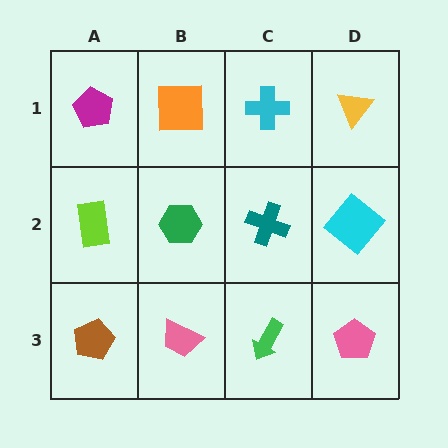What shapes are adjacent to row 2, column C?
A cyan cross (row 1, column C), a green arrow (row 3, column C), a green hexagon (row 2, column B), a cyan diamond (row 2, column D).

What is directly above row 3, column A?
A lime rectangle.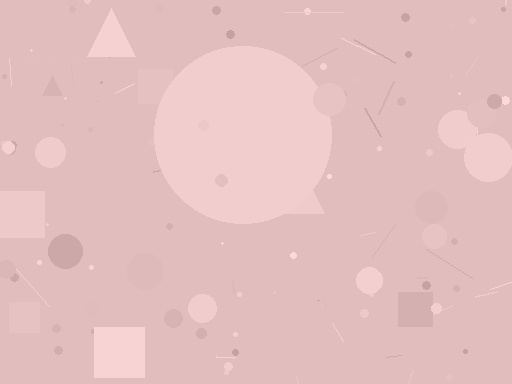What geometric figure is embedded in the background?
A circle is embedded in the background.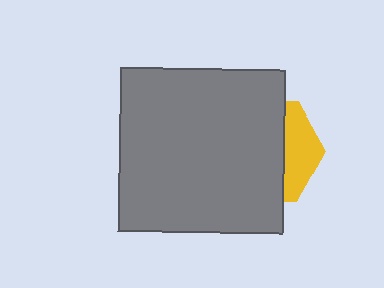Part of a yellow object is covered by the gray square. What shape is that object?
It is a hexagon.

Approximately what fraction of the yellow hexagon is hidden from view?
Roughly 70% of the yellow hexagon is hidden behind the gray square.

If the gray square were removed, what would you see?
You would see the complete yellow hexagon.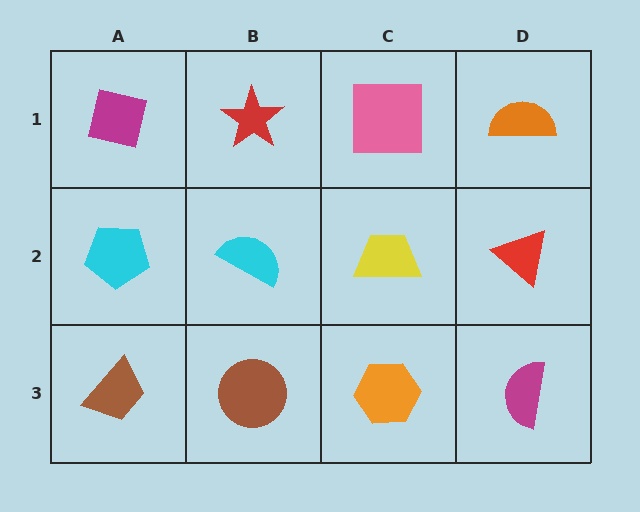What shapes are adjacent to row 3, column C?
A yellow trapezoid (row 2, column C), a brown circle (row 3, column B), a magenta semicircle (row 3, column D).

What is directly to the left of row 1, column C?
A red star.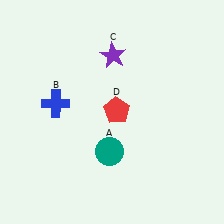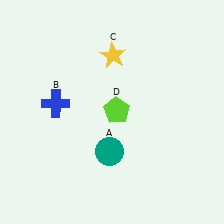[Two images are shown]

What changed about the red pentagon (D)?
In Image 1, D is red. In Image 2, it changed to lime.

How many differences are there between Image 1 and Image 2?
There are 2 differences between the two images.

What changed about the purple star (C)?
In Image 1, C is purple. In Image 2, it changed to yellow.